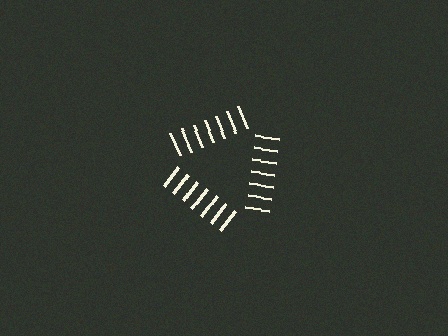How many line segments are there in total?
21 — 7 along each of the 3 edges.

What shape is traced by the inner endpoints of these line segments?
An illusory triangle — the line segments terminate on its edges but no continuous stroke is drawn.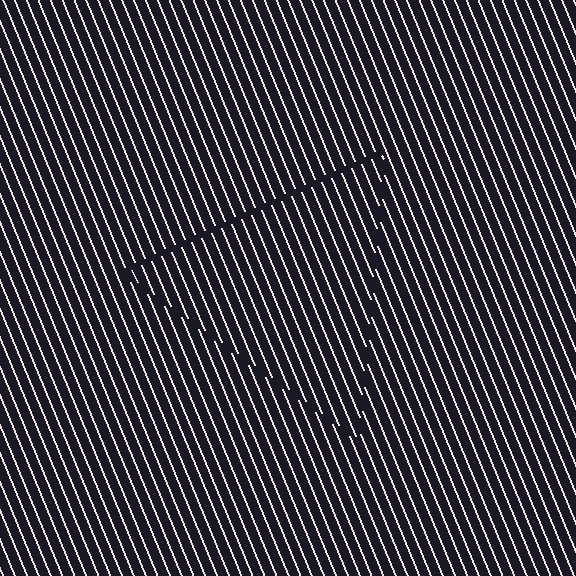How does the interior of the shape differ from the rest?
The interior of the shape contains the same grating, shifted by half a period — the contour is defined by the phase discontinuity where line-ends from the inner and outer gratings abut.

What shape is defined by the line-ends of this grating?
An illusory triangle. The interior of the shape contains the same grating, shifted by half a period — the contour is defined by the phase discontinuity where line-ends from the inner and outer gratings abut.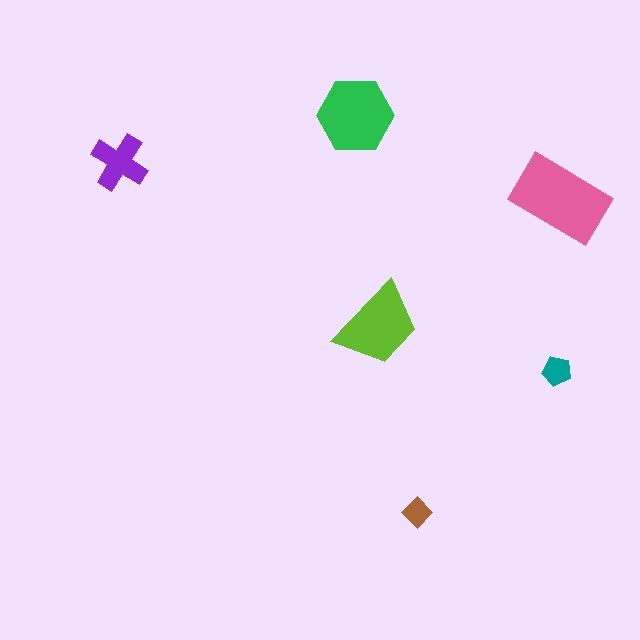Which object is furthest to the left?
The purple cross is leftmost.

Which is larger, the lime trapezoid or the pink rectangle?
The pink rectangle.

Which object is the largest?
The pink rectangle.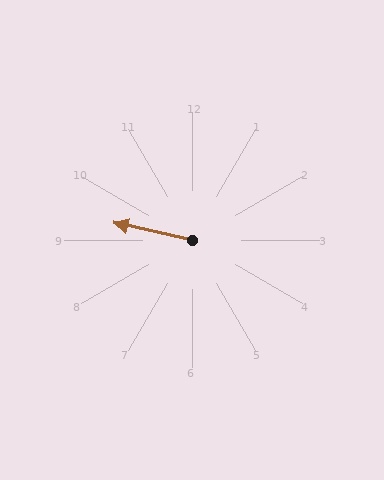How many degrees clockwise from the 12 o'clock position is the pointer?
Approximately 282 degrees.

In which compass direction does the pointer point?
West.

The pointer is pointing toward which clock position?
Roughly 9 o'clock.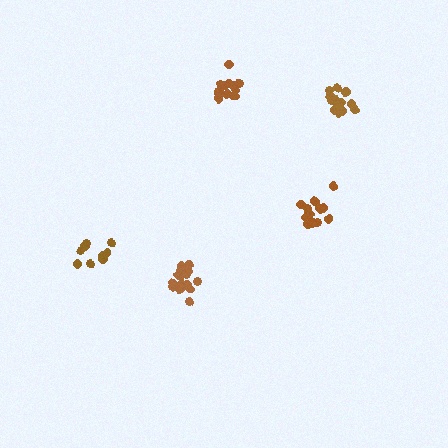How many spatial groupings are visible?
There are 5 spatial groupings.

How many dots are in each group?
Group 1: 10 dots, Group 2: 15 dots, Group 3: 16 dots, Group 4: 15 dots, Group 5: 15 dots (71 total).